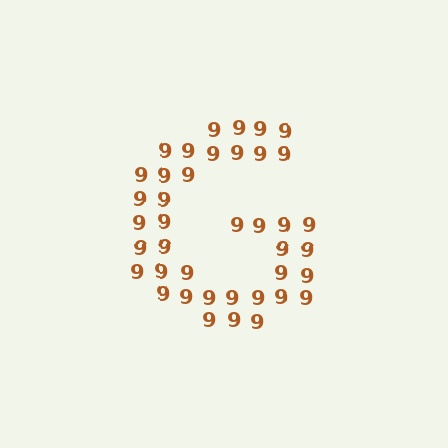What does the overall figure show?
The overall figure shows the letter G.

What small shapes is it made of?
It is made of small digit 9's.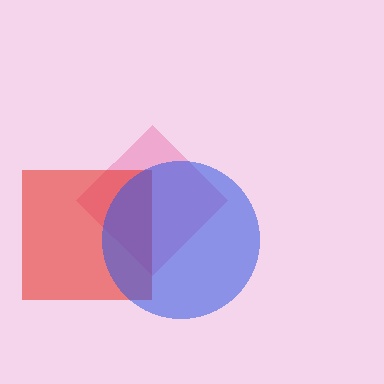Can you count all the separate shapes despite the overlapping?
Yes, there are 3 separate shapes.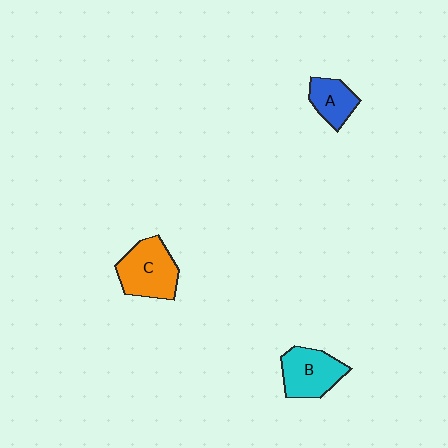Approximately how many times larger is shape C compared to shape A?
Approximately 1.6 times.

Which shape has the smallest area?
Shape A (blue).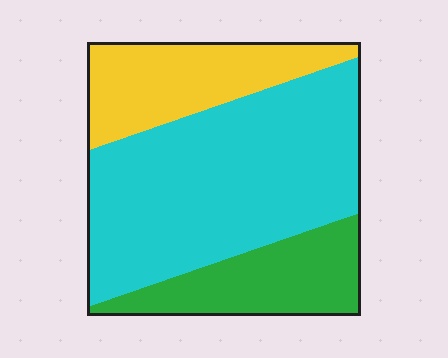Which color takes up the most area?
Cyan, at roughly 55%.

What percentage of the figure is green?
Green covers roughly 20% of the figure.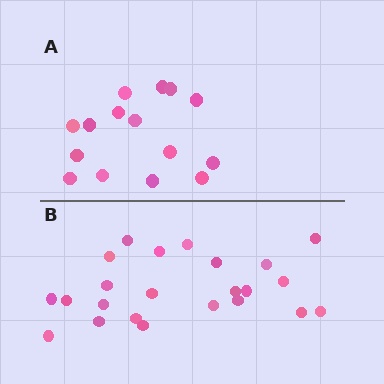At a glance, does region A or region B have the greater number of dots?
Region B (the bottom region) has more dots.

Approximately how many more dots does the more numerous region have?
Region B has roughly 8 or so more dots than region A.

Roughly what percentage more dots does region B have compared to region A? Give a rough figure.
About 55% more.